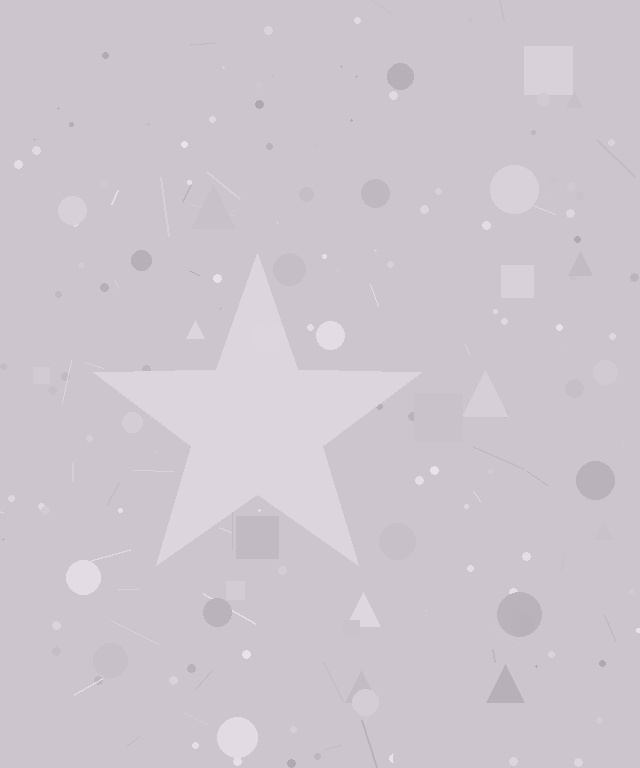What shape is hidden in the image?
A star is hidden in the image.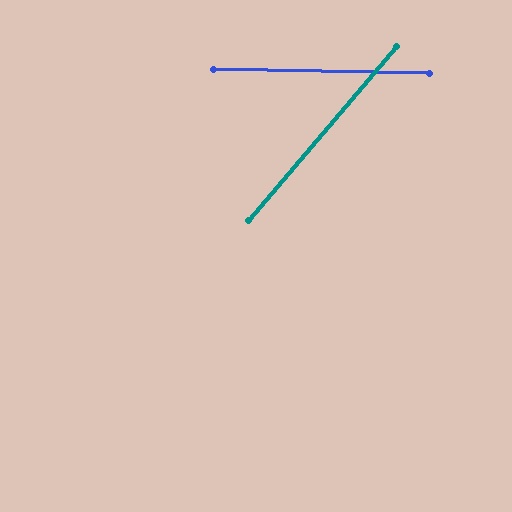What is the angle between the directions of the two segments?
Approximately 51 degrees.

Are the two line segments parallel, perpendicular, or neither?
Neither parallel nor perpendicular — they differ by about 51°.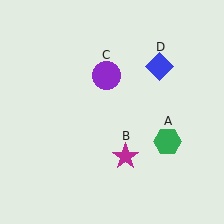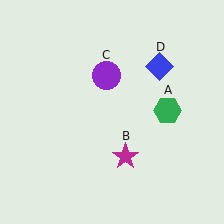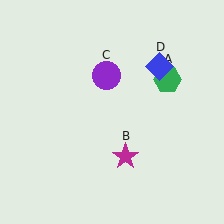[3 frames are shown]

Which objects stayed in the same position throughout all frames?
Magenta star (object B) and purple circle (object C) and blue diamond (object D) remained stationary.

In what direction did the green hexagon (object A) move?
The green hexagon (object A) moved up.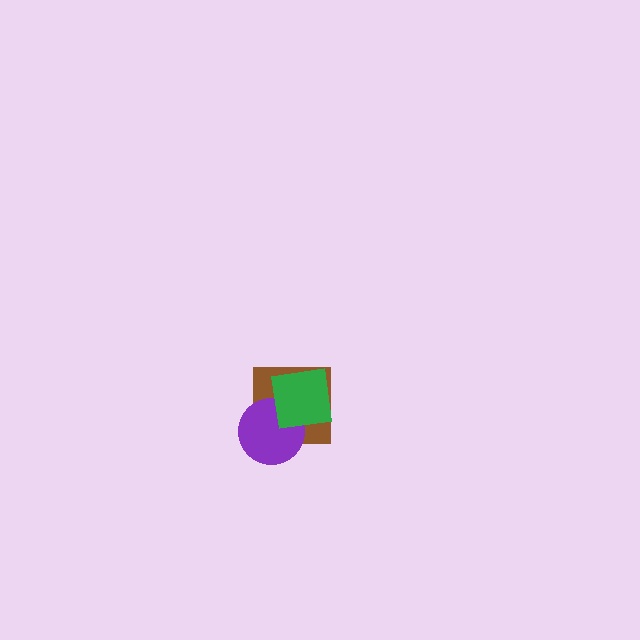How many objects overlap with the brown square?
2 objects overlap with the brown square.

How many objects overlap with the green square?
2 objects overlap with the green square.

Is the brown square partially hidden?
Yes, it is partially covered by another shape.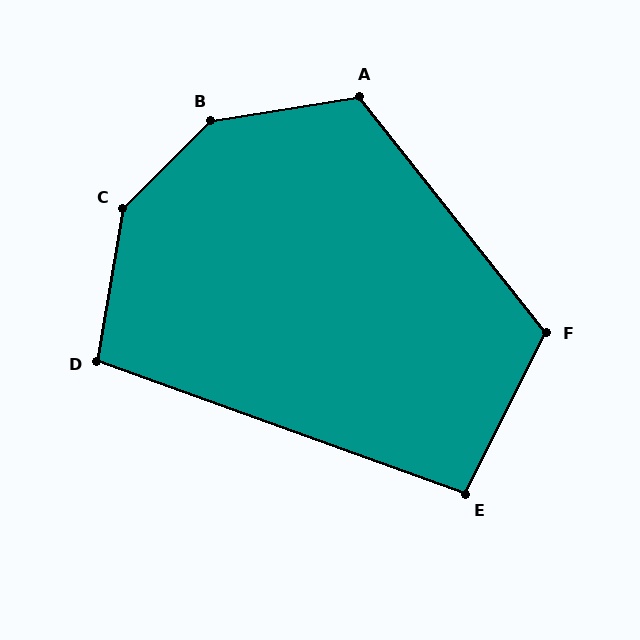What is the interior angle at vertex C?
Approximately 144 degrees (obtuse).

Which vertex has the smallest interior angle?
E, at approximately 97 degrees.